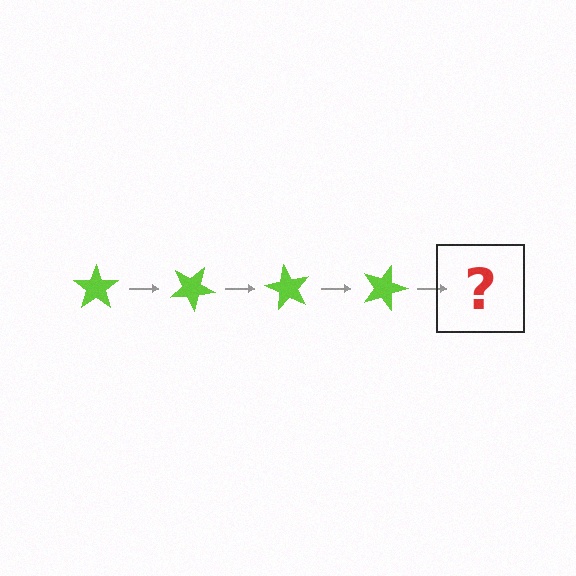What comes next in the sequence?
The next element should be a lime star rotated 120 degrees.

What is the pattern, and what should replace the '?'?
The pattern is that the star rotates 30 degrees each step. The '?' should be a lime star rotated 120 degrees.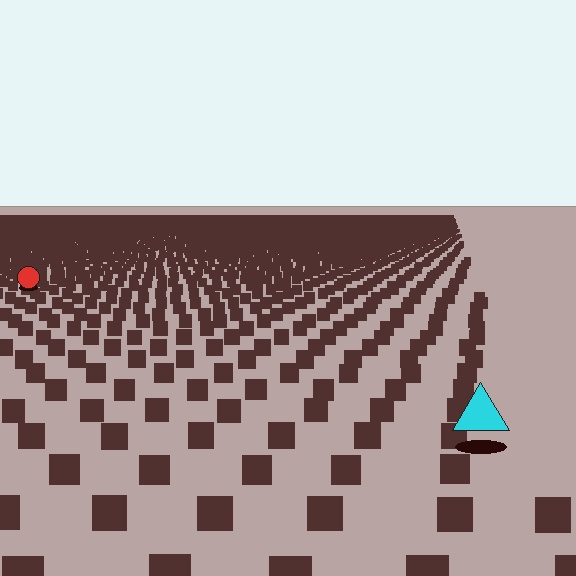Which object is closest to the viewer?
The cyan triangle is closest. The texture marks near it are larger and more spread out.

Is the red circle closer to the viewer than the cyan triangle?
No. The cyan triangle is closer — you can tell from the texture gradient: the ground texture is coarser near it.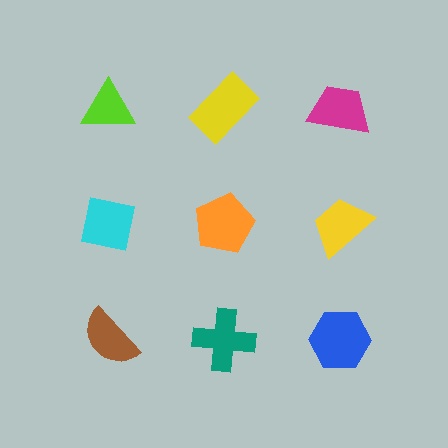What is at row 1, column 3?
A magenta trapezoid.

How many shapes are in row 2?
3 shapes.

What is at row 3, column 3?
A blue hexagon.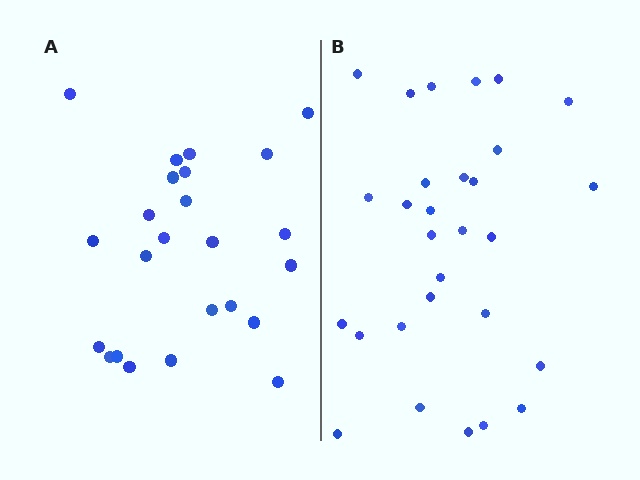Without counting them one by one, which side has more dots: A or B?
Region B (the right region) has more dots.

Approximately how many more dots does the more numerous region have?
Region B has about 5 more dots than region A.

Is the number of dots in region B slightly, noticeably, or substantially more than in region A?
Region B has only slightly more — the two regions are fairly close. The ratio is roughly 1.2 to 1.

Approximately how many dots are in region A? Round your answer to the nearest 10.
About 20 dots. (The exact count is 24, which rounds to 20.)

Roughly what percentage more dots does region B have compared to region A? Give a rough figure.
About 20% more.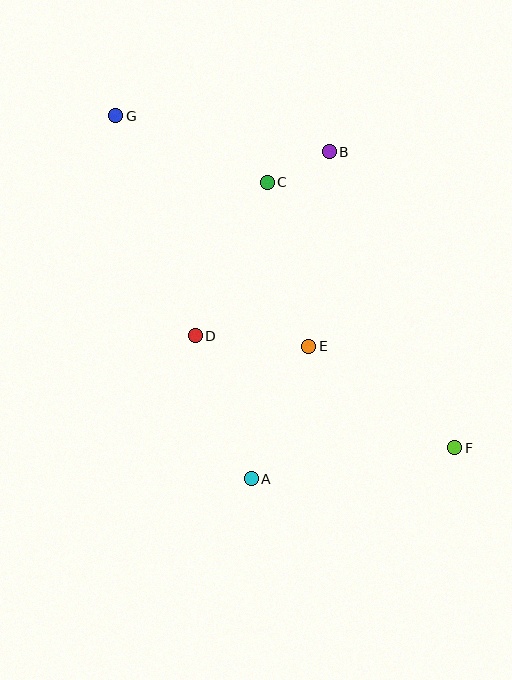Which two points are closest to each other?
Points B and C are closest to each other.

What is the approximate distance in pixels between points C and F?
The distance between C and F is approximately 325 pixels.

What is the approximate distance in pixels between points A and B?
The distance between A and B is approximately 336 pixels.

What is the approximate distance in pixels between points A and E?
The distance between A and E is approximately 145 pixels.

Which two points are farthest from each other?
Points F and G are farthest from each other.